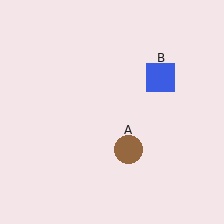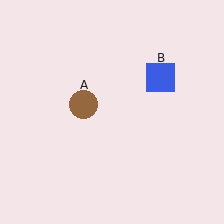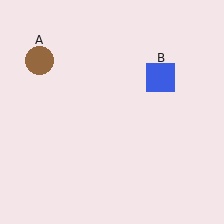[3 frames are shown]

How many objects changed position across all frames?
1 object changed position: brown circle (object A).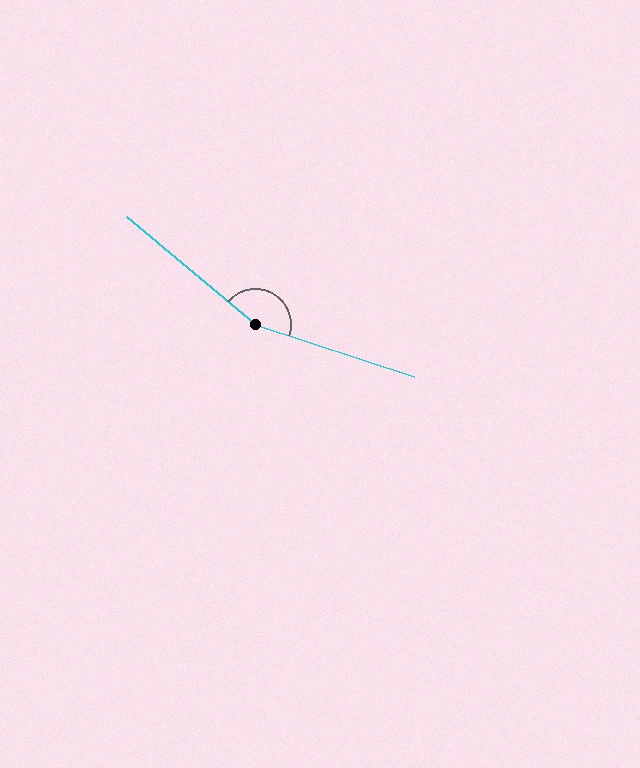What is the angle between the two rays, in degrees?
Approximately 158 degrees.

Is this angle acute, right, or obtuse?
It is obtuse.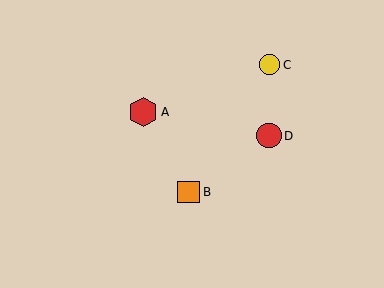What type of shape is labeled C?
Shape C is a yellow circle.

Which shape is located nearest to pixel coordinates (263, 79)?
The yellow circle (labeled C) at (269, 65) is nearest to that location.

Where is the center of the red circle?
The center of the red circle is at (269, 136).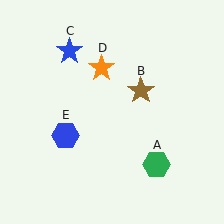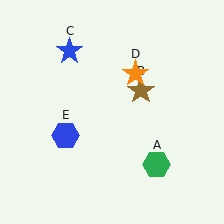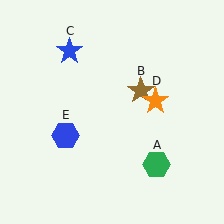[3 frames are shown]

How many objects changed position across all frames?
1 object changed position: orange star (object D).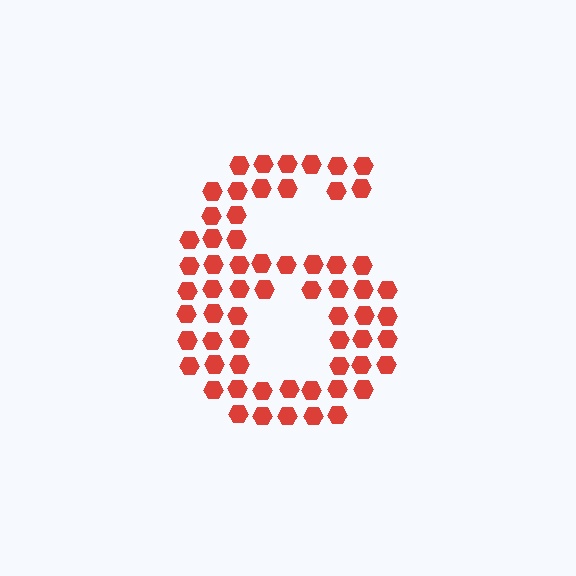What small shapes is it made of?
It is made of small hexagons.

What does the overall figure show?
The overall figure shows the digit 6.